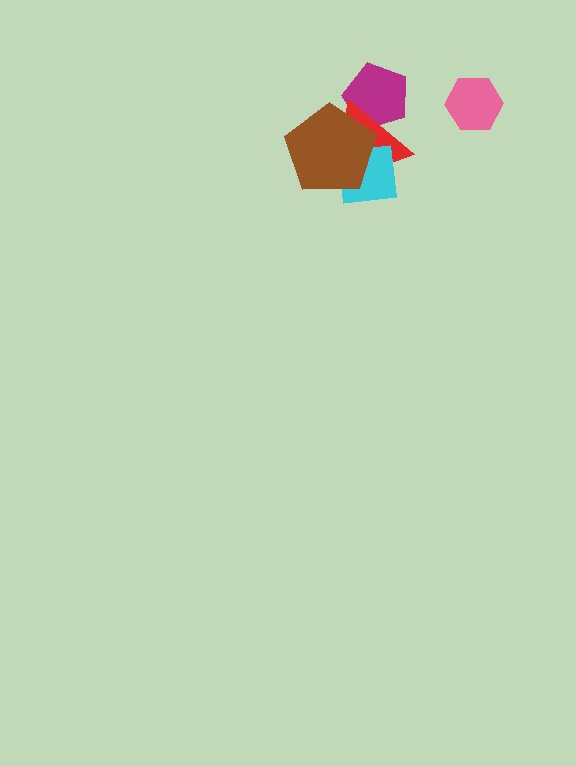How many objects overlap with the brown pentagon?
3 objects overlap with the brown pentagon.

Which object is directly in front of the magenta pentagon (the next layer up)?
The red triangle is directly in front of the magenta pentagon.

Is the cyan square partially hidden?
Yes, it is partially covered by another shape.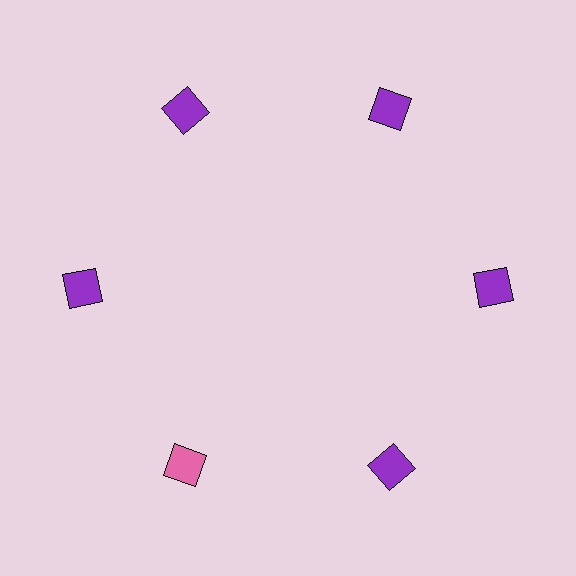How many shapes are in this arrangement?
There are 6 shapes arranged in a ring pattern.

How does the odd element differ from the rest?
It has a different color: pink instead of purple.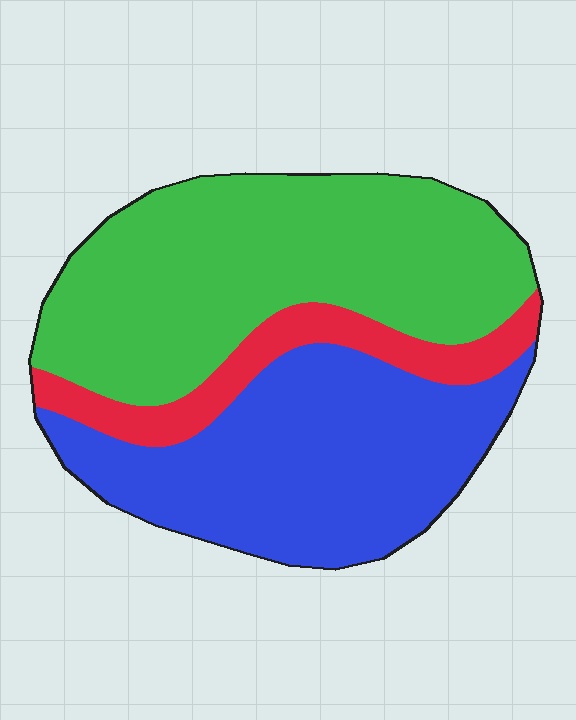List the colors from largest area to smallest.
From largest to smallest: green, blue, red.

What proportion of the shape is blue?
Blue covers 39% of the shape.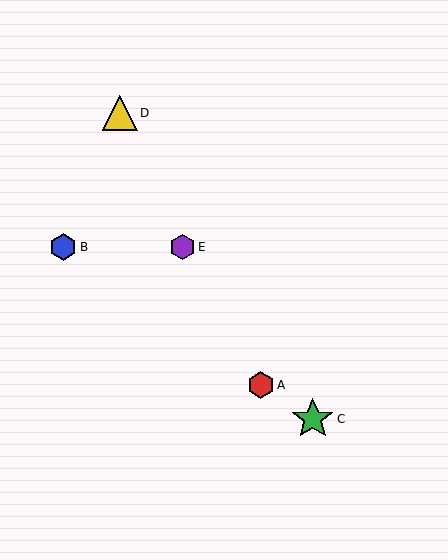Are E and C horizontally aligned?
No, E is at y≈247 and C is at y≈419.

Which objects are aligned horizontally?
Objects B, E are aligned horizontally.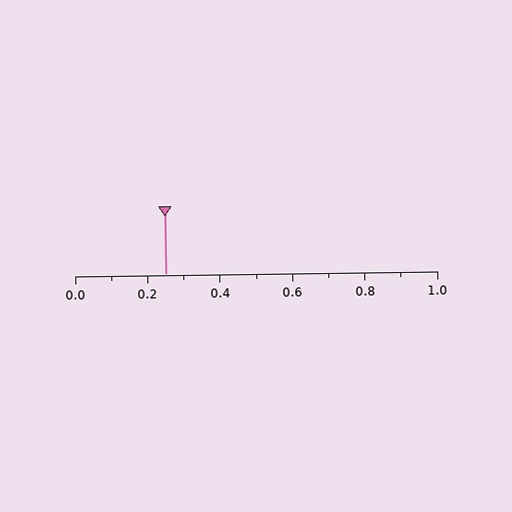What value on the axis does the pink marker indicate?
The marker indicates approximately 0.25.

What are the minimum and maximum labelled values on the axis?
The axis runs from 0.0 to 1.0.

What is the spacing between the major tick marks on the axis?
The major ticks are spaced 0.2 apart.